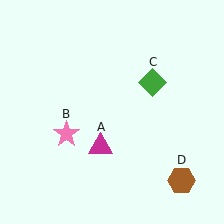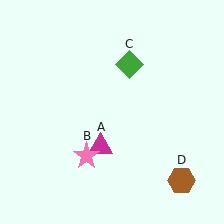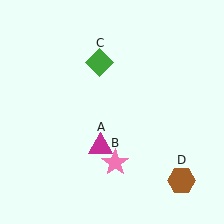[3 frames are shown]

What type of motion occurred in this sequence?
The pink star (object B), green diamond (object C) rotated counterclockwise around the center of the scene.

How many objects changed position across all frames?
2 objects changed position: pink star (object B), green diamond (object C).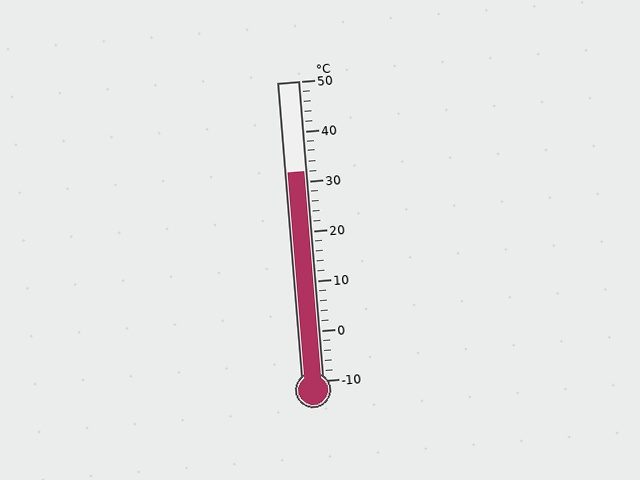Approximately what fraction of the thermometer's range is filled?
The thermometer is filled to approximately 70% of its range.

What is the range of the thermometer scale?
The thermometer scale ranges from -10°C to 50°C.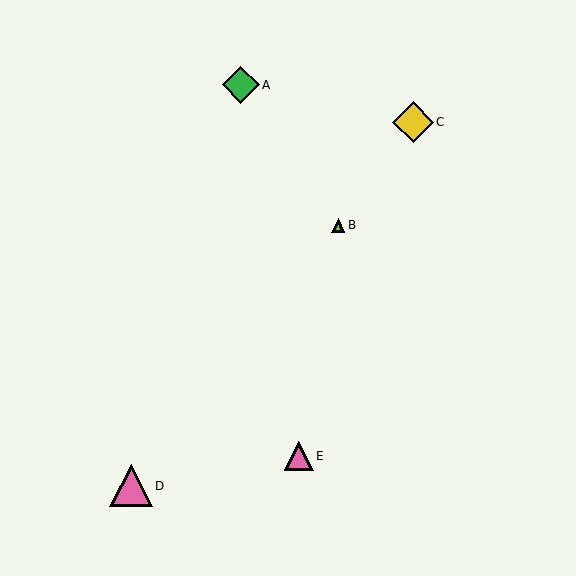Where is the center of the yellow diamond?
The center of the yellow diamond is at (413, 122).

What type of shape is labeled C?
Shape C is a yellow diamond.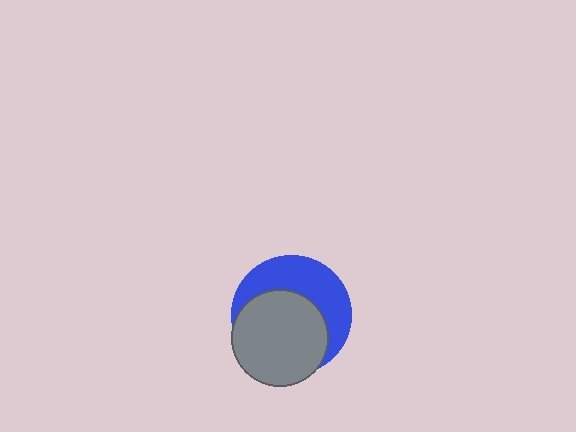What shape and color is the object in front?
The object in front is a gray circle.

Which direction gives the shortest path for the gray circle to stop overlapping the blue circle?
Moving toward the lower-left gives the shortest separation.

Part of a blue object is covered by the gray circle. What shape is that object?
It is a circle.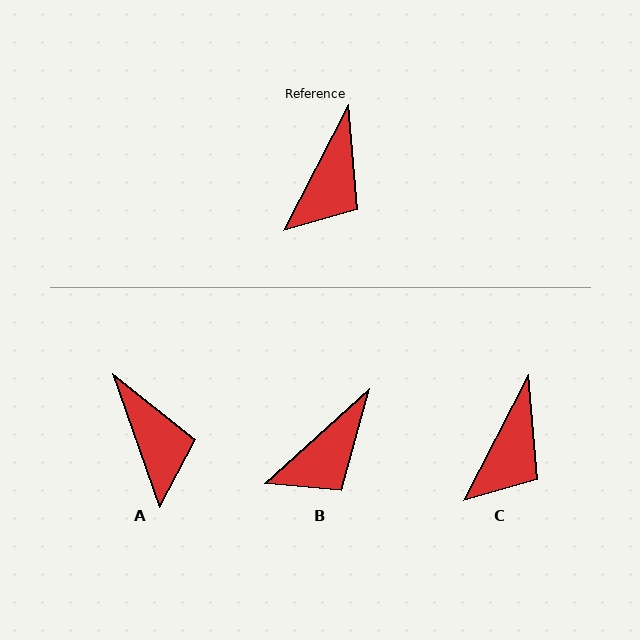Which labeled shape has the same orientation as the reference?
C.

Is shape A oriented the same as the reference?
No, it is off by about 47 degrees.